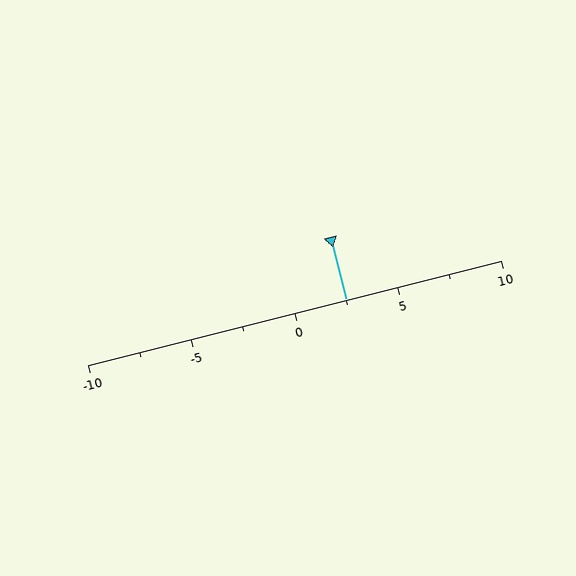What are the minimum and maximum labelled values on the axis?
The axis runs from -10 to 10.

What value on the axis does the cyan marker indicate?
The marker indicates approximately 2.5.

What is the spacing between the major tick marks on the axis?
The major ticks are spaced 5 apart.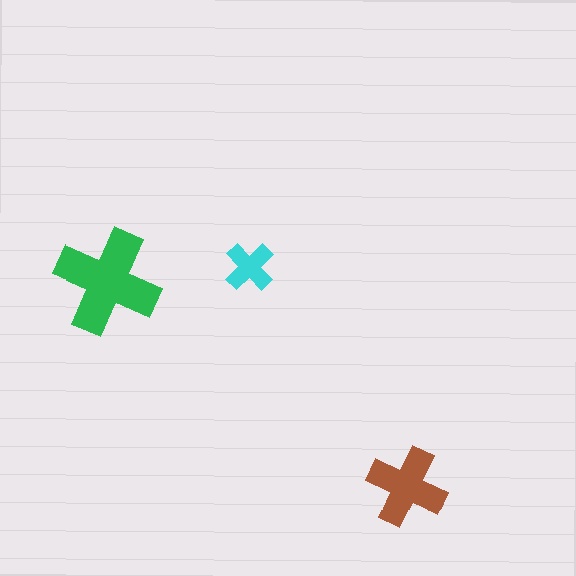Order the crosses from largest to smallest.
the green one, the brown one, the cyan one.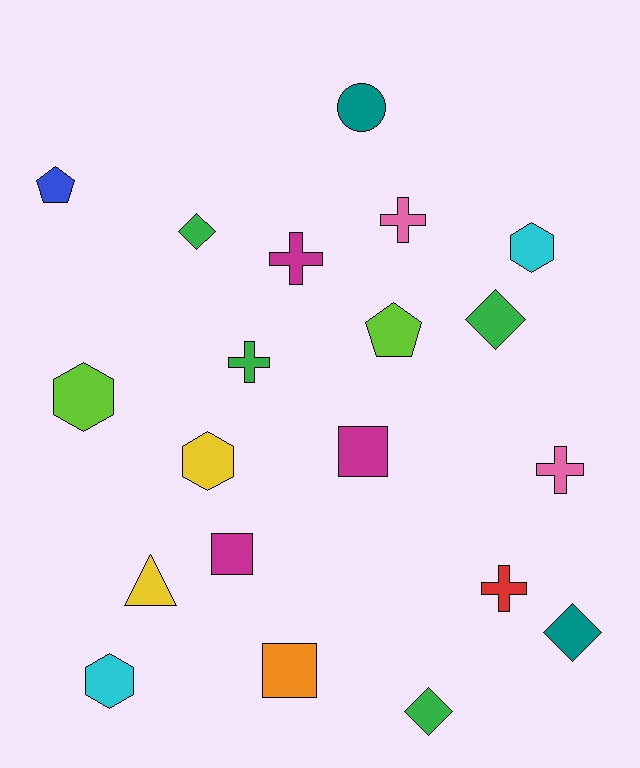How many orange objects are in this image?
There is 1 orange object.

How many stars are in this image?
There are no stars.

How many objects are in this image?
There are 20 objects.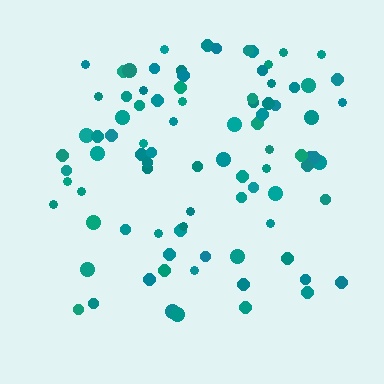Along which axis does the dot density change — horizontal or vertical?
Vertical.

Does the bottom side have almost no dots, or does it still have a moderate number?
Still a moderate number, just noticeably fewer than the top.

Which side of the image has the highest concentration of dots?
The top.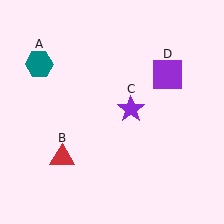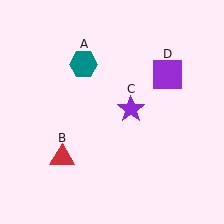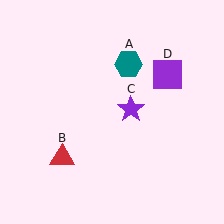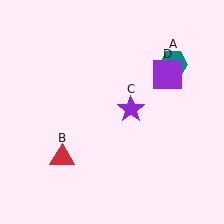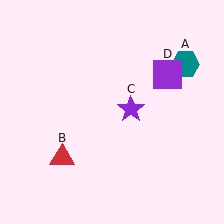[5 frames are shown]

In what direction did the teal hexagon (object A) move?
The teal hexagon (object A) moved right.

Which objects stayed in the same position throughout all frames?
Red triangle (object B) and purple star (object C) and purple square (object D) remained stationary.